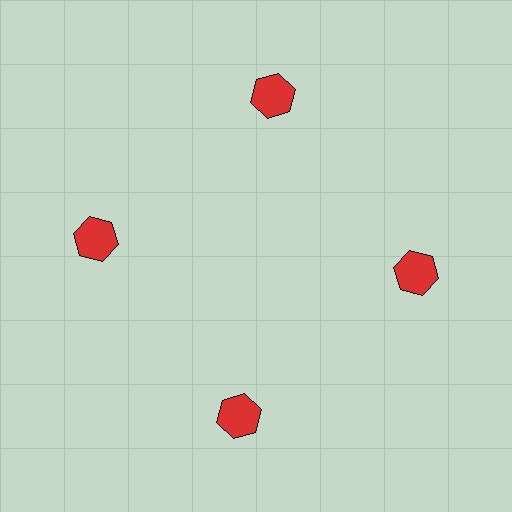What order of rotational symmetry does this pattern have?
This pattern has 4-fold rotational symmetry.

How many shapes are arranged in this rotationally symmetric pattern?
There are 4 shapes, arranged in 4 groups of 1.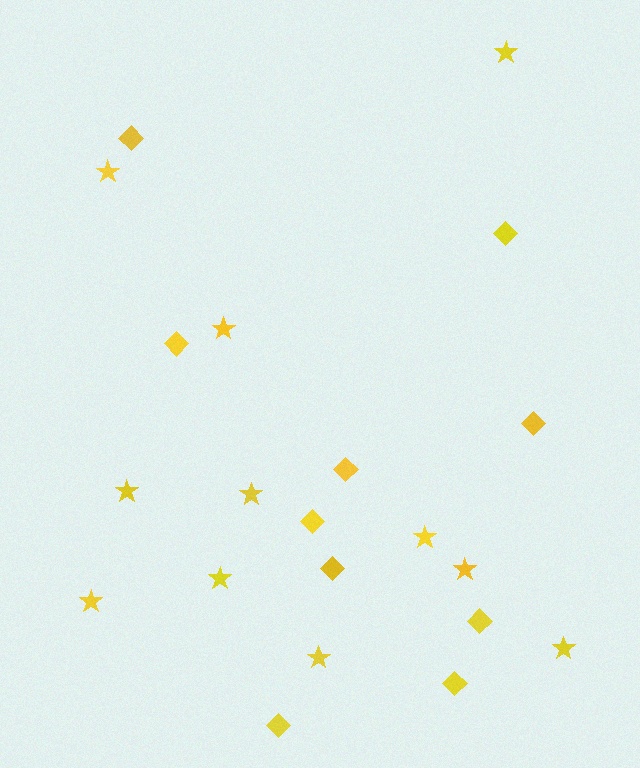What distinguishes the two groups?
There are 2 groups: one group of diamonds (10) and one group of stars (11).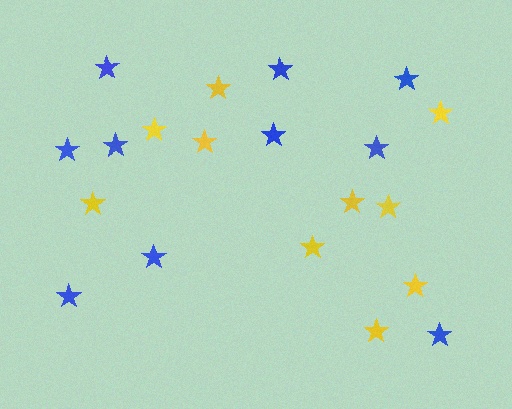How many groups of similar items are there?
There are 2 groups: one group of yellow stars (10) and one group of blue stars (10).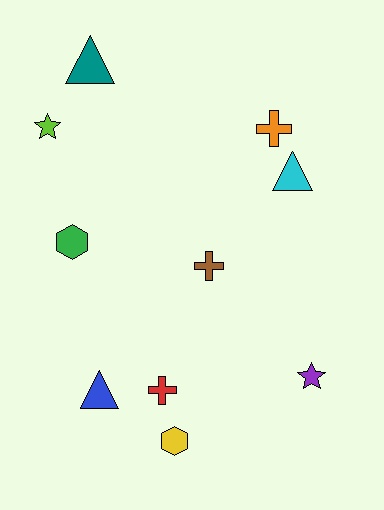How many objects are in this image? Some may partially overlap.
There are 10 objects.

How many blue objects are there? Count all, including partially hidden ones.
There is 1 blue object.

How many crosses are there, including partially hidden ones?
There are 3 crosses.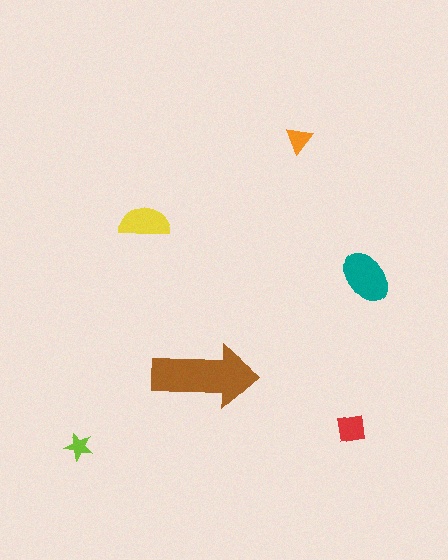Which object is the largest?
The brown arrow.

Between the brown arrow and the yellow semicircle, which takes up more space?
The brown arrow.